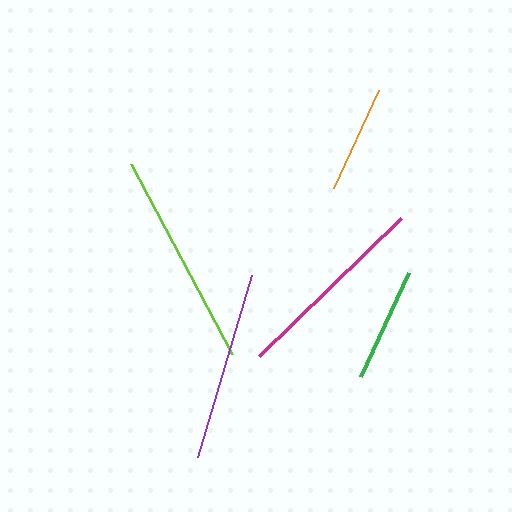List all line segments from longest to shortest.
From longest to shortest: lime, magenta, purple, green, orange.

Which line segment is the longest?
The lime line is the longest at approximately 215 pixels.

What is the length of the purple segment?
The purple segment is approximately 190 pixels long.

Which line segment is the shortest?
The orange line is the shortest at approximately 109 pixels.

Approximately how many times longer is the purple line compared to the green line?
The purple line is approximately 1.6 times the length of the green line.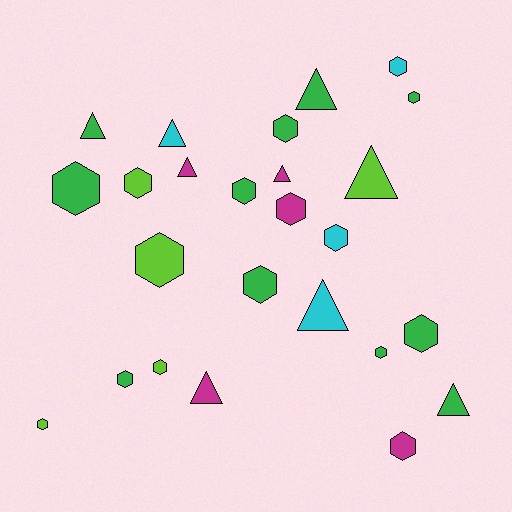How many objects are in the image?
There are 25 objects.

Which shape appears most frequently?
Hexagon, with 16 objects.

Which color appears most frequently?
Green, with 11 objects.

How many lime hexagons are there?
There are 4 lime hexagons.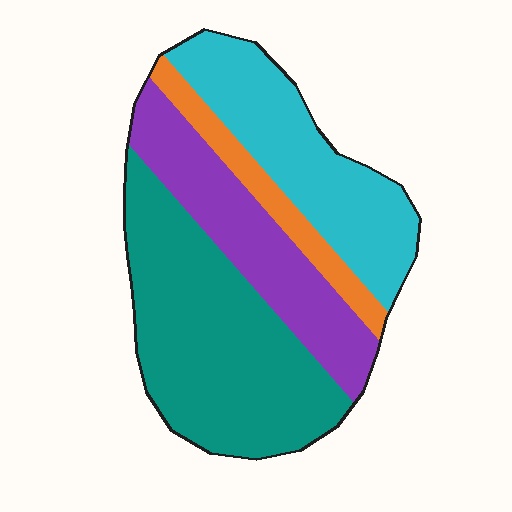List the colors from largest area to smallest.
From largest to smallest: teal, cyan, purple, orange.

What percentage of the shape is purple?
Purple takes up about one quarter (1/4) of the shape.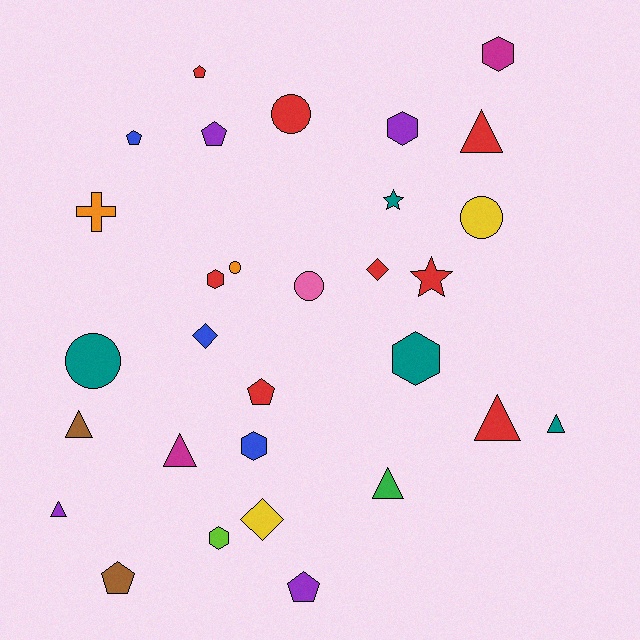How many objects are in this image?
There are 30 objects.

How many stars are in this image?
There are 2 stars.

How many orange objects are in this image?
There are 2 orange objects.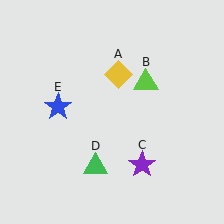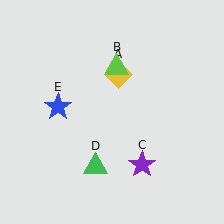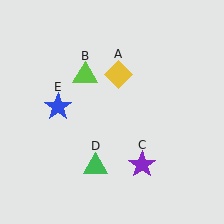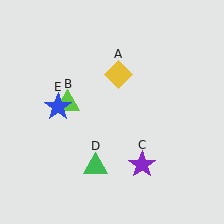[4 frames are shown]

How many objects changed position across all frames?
1 object changed position: lime triangle (object B).